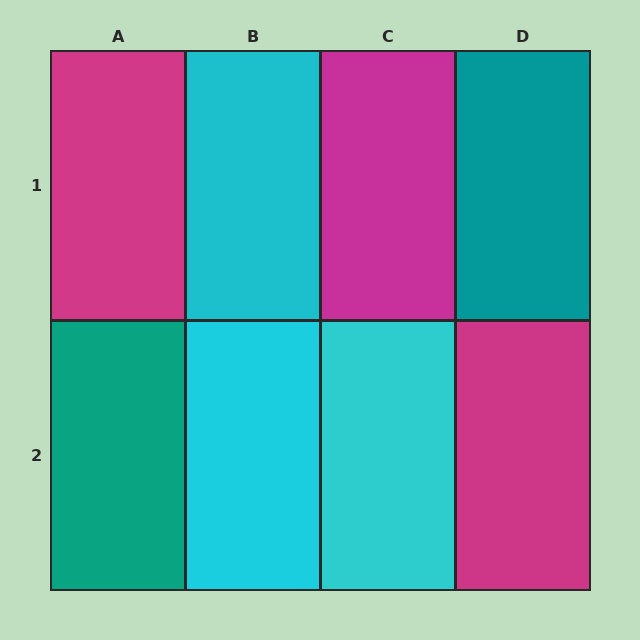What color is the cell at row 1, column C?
Magenta.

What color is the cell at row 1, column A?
Magenta.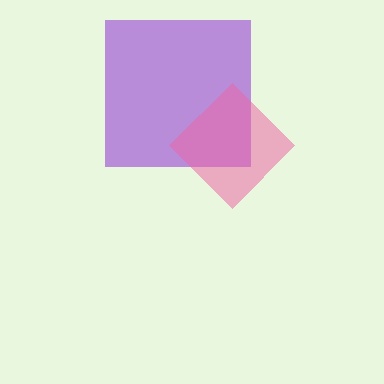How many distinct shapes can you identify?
There are 2 distinct shapes: a purple square, a pink diamond.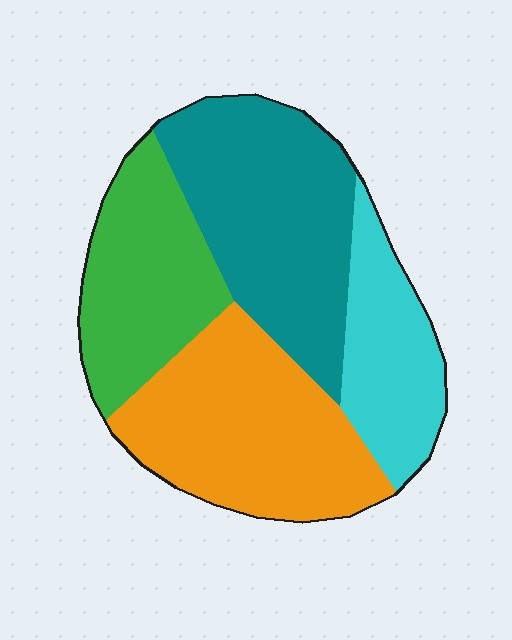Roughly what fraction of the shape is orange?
Orange takes up between a quarter and a half of the shape.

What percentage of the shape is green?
Green takes up between a sixth and a third of the shape.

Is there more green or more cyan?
Green.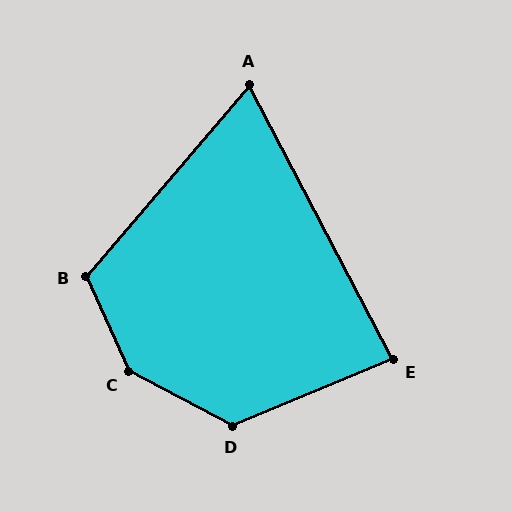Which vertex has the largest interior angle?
C, at approximately 142 degrees.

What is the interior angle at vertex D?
Approximately 130 degrees (obtuse).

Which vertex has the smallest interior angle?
A, at approximately 68 degrees.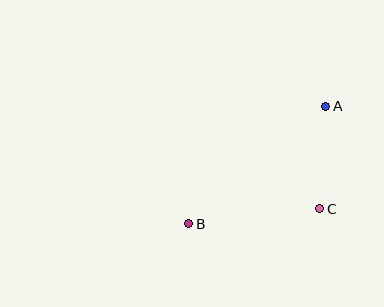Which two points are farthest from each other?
Points A and B are farthest from each other.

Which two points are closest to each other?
Points A and C are closest to each other.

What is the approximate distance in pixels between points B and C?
The distance between B and C is approximately 132 pixels.